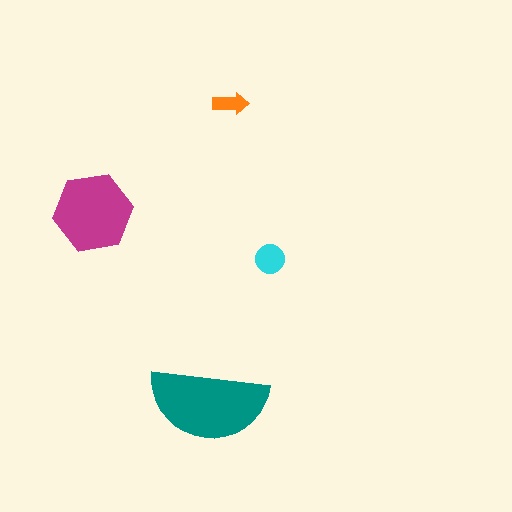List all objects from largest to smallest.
The teal semicircle, the magenta hexagon, the cyan circle, the orange arrow.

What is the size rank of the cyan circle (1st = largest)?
3rd.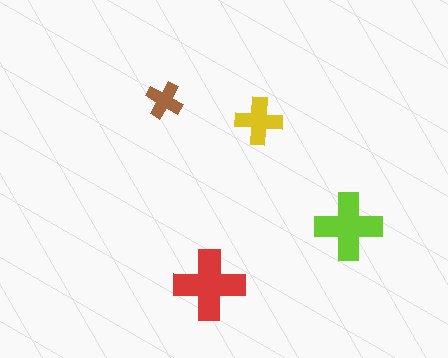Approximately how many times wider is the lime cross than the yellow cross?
About 1.5 times wider.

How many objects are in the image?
There are 4 objects in the image.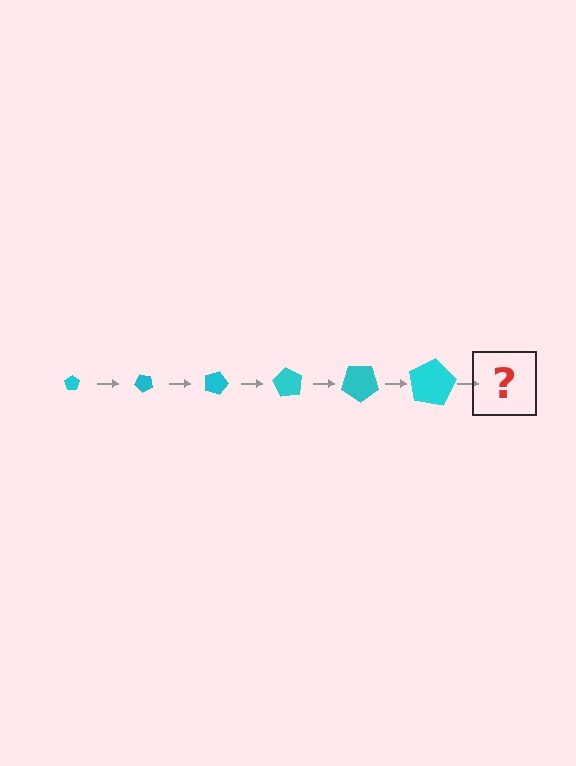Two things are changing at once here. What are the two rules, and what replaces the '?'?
The two rules are that the pentagon grows larger each step and it rotates 45 degrees each step. The '?' should be a pentagon, larger than the previous one and rotated 270 degrees from the start.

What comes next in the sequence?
The next element should be a pentagon, larger than the previous one and rotated 270 degrees from the start.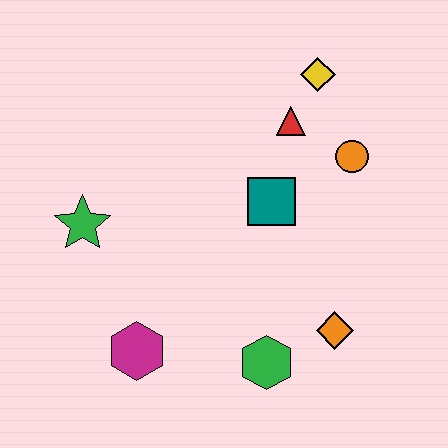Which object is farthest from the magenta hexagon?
The yellow diamond is farthest from the magenta hexagon.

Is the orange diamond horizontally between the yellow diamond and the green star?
No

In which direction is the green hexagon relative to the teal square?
The green hexagon is below the teal square.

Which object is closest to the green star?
The magenta hexagon is closest to the green star.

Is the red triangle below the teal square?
No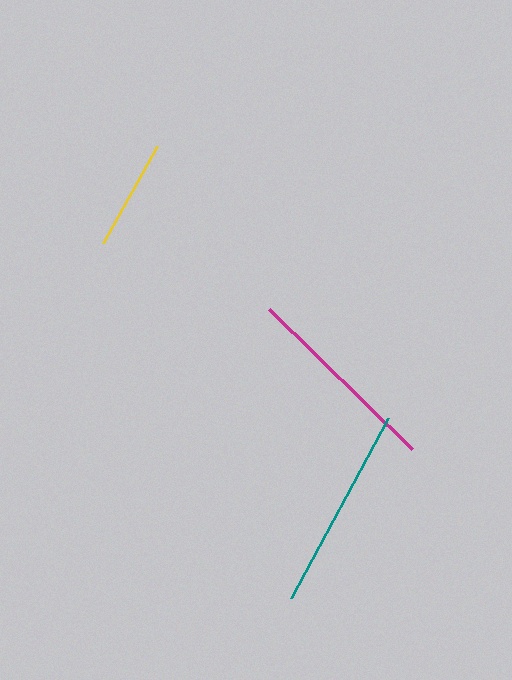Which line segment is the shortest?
The yellow line is the shortest at approximately 112 pixels.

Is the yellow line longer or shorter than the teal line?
The teal line is longer than the yellow line.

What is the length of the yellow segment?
The yellow segment is approximately 112 pixels long.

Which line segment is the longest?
The teal line is the longest at approximately 204 pixels.